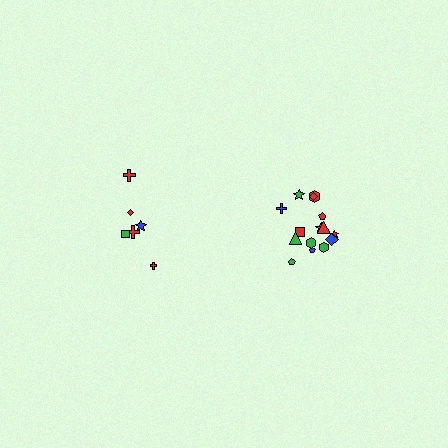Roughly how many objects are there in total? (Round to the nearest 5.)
Roughly 20 objects in total.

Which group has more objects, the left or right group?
The right group.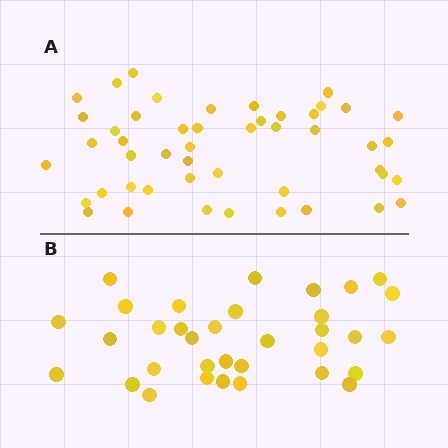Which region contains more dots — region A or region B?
Region A (the top region) has more dots.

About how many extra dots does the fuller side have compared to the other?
Region A has approximately 15 more dots than region B.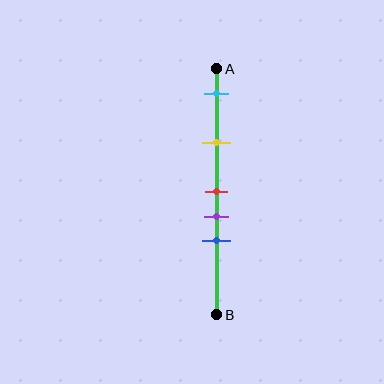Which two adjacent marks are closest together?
The red and purple marks are the closest adjacent pair.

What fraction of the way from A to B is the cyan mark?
The cyan mark is approximately 10% (0.1) of the way from A to B.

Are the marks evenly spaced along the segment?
No, the marks are not evenly spaced.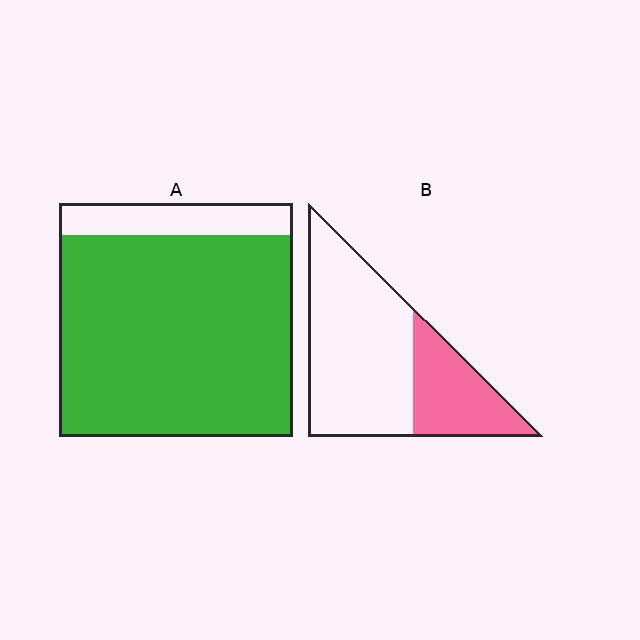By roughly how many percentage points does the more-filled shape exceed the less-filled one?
By roughly 55 percentage points (A over B).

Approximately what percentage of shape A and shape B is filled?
A is approximately 85% and B is approximately 30%.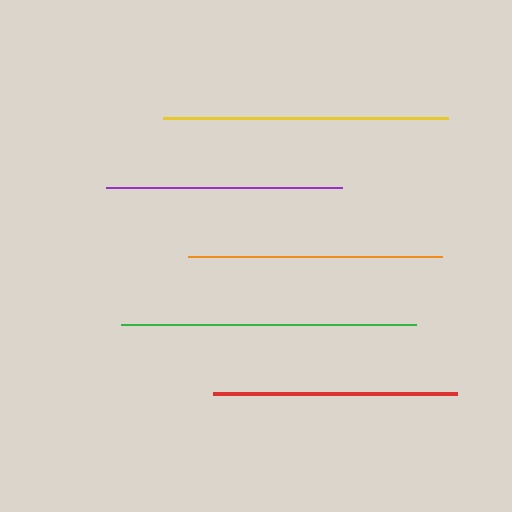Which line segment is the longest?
The green line is the longest at approximately 295 pixels.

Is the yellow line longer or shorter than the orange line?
The yellow line is longer than the orange line.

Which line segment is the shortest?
The purple line is the shortest at approximately 236 pixels.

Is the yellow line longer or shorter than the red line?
The yellow line is longer than the red line.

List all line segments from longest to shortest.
From longest to shortest: green, yellow, orange, red, purple.